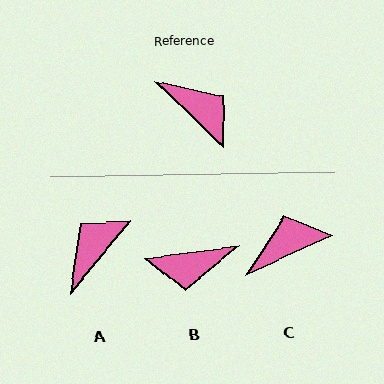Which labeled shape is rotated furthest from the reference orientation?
B, about 129 degrees away.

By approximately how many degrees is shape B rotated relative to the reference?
Approximately 129 degrees clockwise.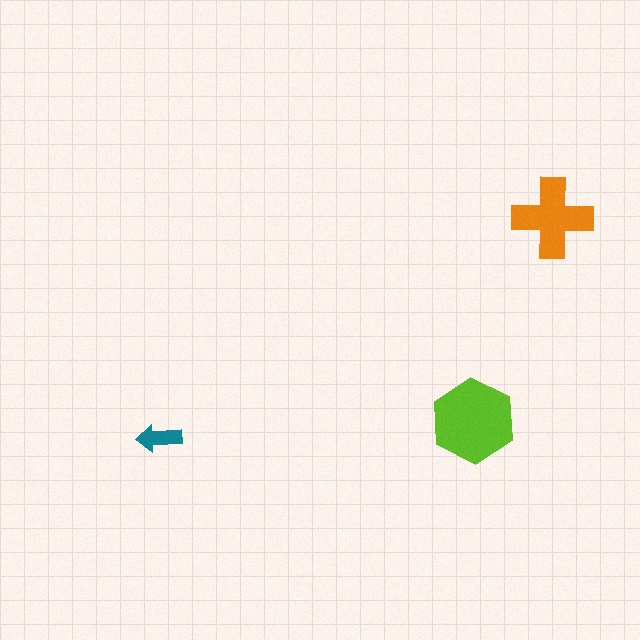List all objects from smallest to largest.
The teal arrow, the orange cross, the lime hexagon.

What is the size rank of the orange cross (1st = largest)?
2nd.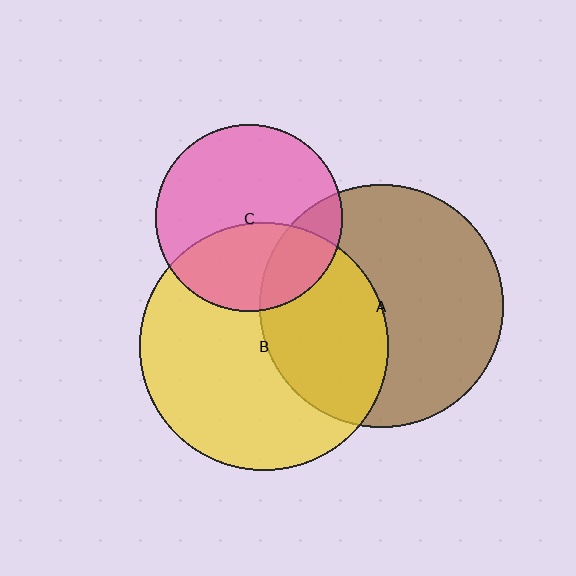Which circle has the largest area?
Circle B (yellow).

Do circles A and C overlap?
Yes.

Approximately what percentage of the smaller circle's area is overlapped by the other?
Approximately 20%.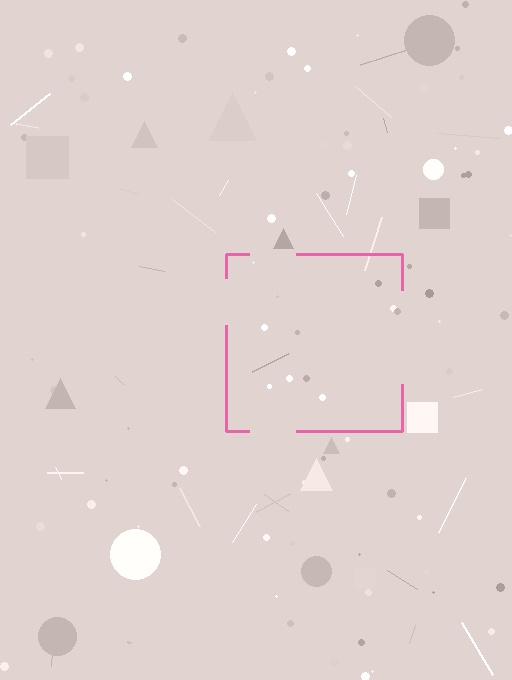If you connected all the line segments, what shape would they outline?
They would outline a square.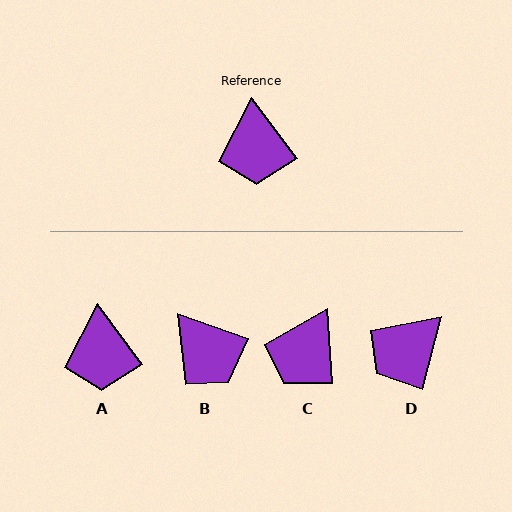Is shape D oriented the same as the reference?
No, it is off by about 52 degrees.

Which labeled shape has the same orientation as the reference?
A.